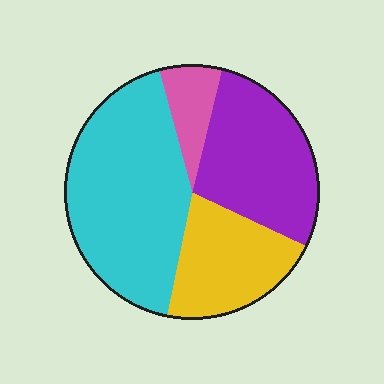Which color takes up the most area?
Cyan, at roughly 45%.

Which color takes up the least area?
Pink, at roughly 10%.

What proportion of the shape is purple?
Purple takes up between a quarter and a half of the shape.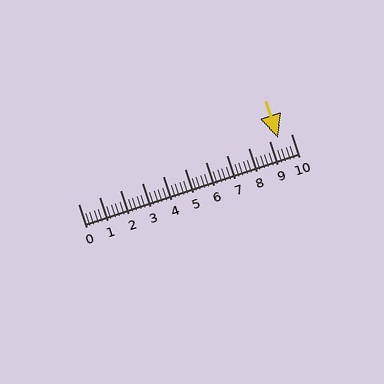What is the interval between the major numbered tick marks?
The major tick marks are spaced 1 units apart.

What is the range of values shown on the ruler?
The ruler shows values from 0 to 10.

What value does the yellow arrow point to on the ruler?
The yellow arrow points to approximately 9.4.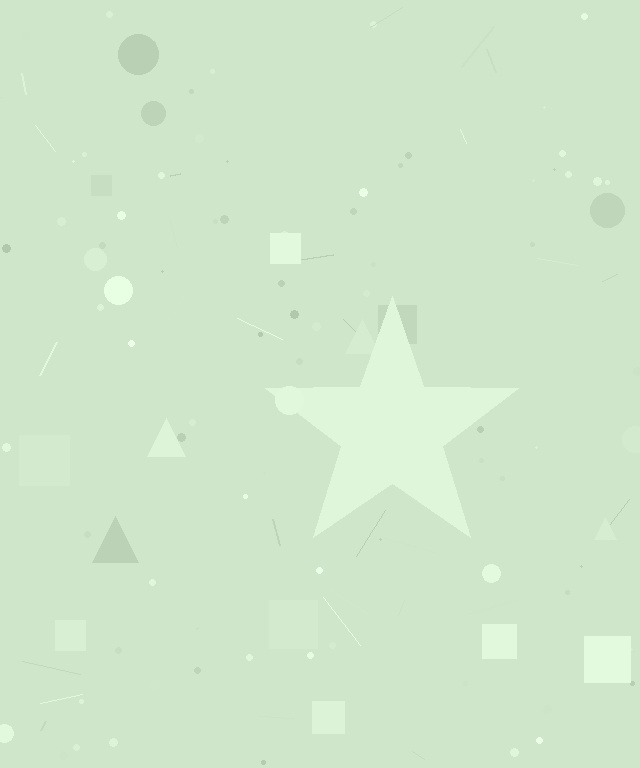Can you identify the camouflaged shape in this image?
The camouflaged shape is a star.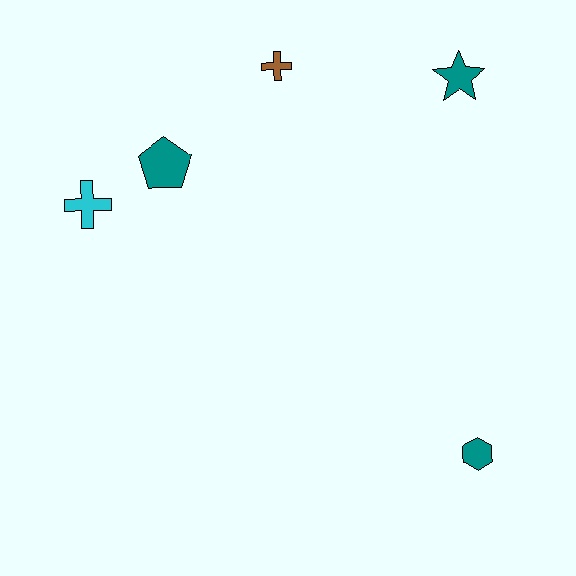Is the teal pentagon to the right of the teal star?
No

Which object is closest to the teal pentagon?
The cyan cross is closest to the teal pentagon.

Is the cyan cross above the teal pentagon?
No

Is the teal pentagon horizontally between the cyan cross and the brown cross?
Yes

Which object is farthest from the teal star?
The cyan cross is farthest from the teal star.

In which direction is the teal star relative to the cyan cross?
The teal star is to the right of the cyan cross.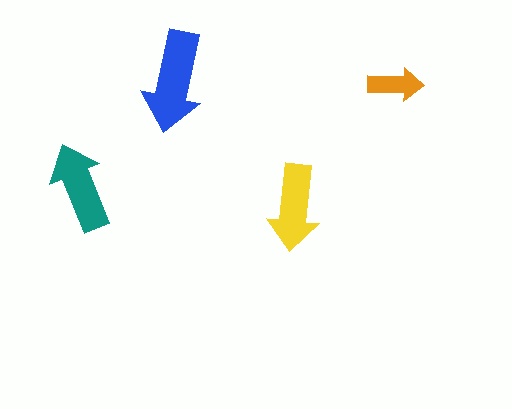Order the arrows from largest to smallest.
the blue one, the teal one, the yellow one, the orange one.